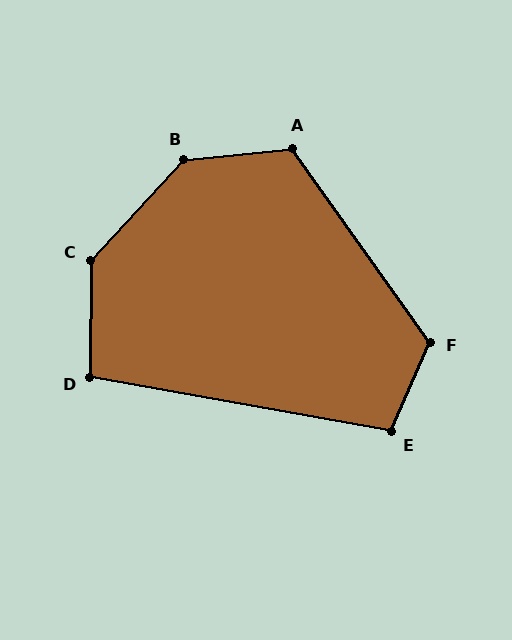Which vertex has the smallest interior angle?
D, at approximately 100 degrees.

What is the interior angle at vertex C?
Approximately 138 degrees (obtuse).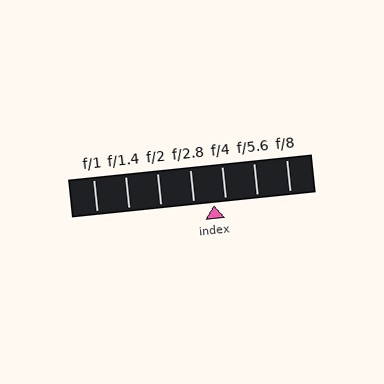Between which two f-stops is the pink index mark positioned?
The index mark is between f/2.8 and f/4.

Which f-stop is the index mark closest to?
The index mark is closest to f/4.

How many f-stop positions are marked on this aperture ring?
There are 7 f-stop positions marked.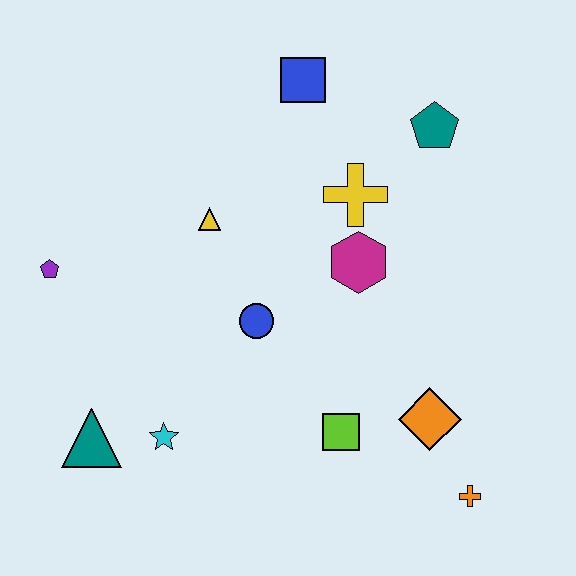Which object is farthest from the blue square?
The orange cross is farthest from the blue square.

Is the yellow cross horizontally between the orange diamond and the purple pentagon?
Yes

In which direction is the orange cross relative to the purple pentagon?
The orange cross is to the right of the purple pentagon.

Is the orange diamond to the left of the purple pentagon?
No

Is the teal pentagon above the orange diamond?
Yes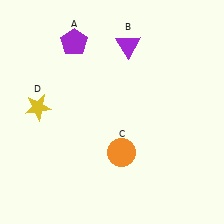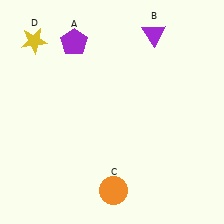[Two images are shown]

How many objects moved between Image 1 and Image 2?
3 objects moved between the two images.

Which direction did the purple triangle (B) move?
The purple triangle (B) moved right.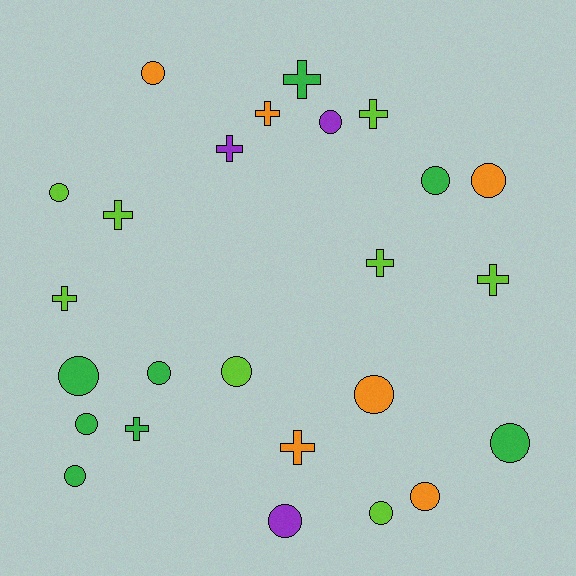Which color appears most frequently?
Green, with 8 objects.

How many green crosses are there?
There are 2 green crosses.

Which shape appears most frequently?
Circle, with 15 objects.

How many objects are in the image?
There are 25 objects.